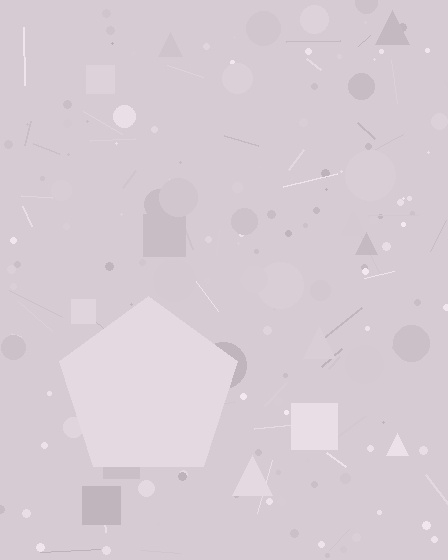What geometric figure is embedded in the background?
A pentagon is embedded in the background.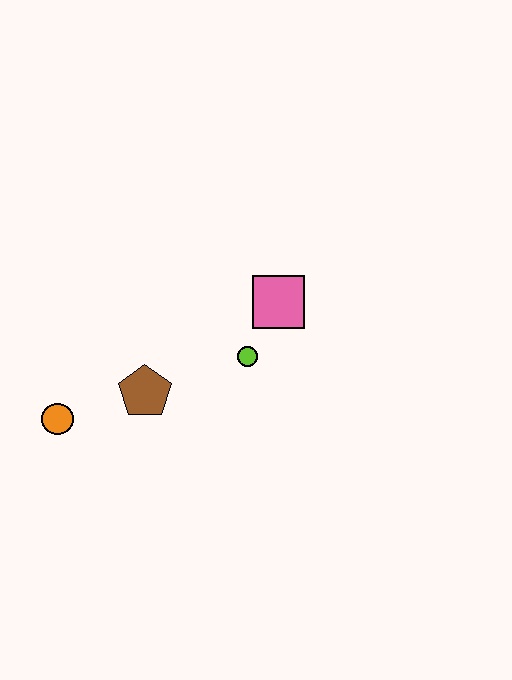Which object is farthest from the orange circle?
The pink square is farthest from the orange circle.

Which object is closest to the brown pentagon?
The orange circle is closest to the brown pentagon.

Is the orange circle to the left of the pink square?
Yes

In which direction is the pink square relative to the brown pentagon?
The pink square is to the right of the brown pentagon.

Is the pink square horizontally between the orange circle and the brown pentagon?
No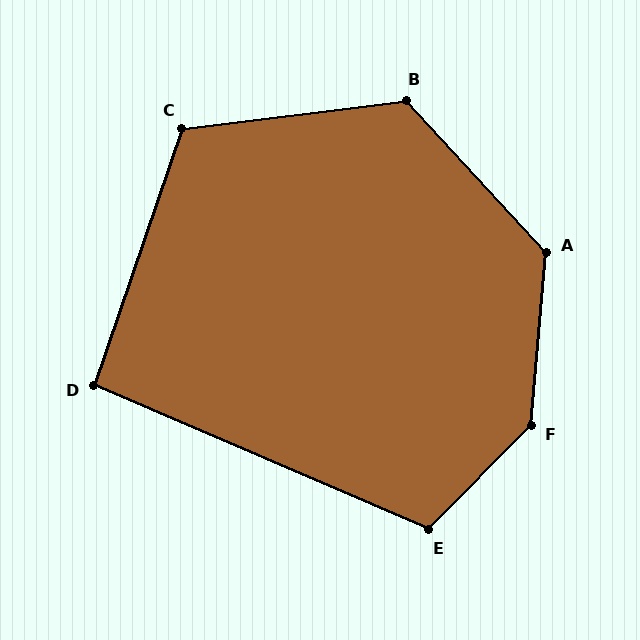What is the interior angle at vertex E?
Approximately 111 degrees (obtuse).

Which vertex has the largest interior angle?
F, at approximately 140 degrees.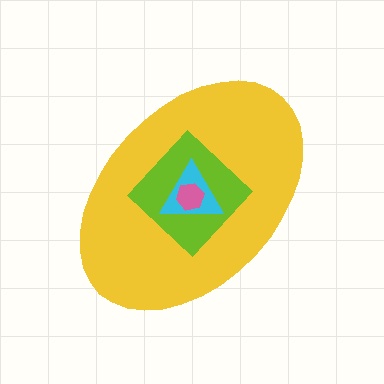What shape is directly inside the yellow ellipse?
The lime diamond.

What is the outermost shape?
The yellow ellipse.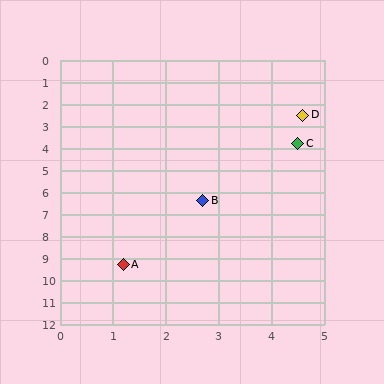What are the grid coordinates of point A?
Point A is at approximately (1.2, 9.3).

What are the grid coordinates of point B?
Point B is at approximately (2.7, 6.4).